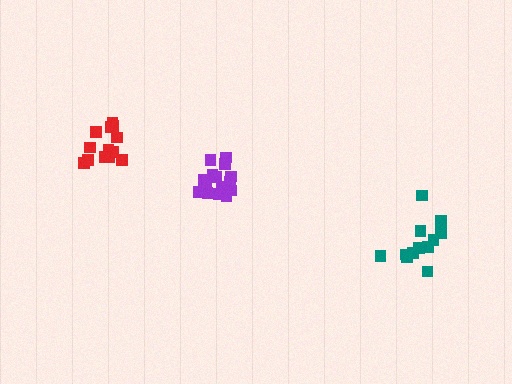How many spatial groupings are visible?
There are 3 spatial groupings.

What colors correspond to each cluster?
The clusters are colored: purple, teal, red.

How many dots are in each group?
Group 1: 15 dots, Group 2: 13 dots, Group 3: 13 dots (41 total).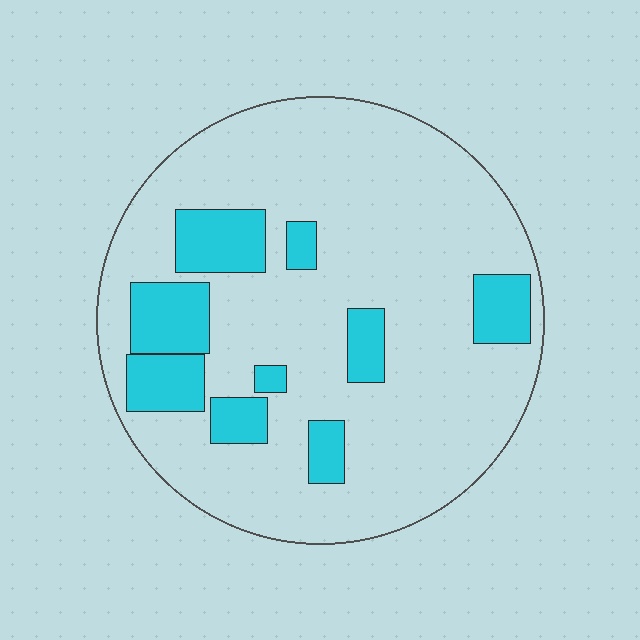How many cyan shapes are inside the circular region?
9.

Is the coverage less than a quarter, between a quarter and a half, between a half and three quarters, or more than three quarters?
Less than a quarter.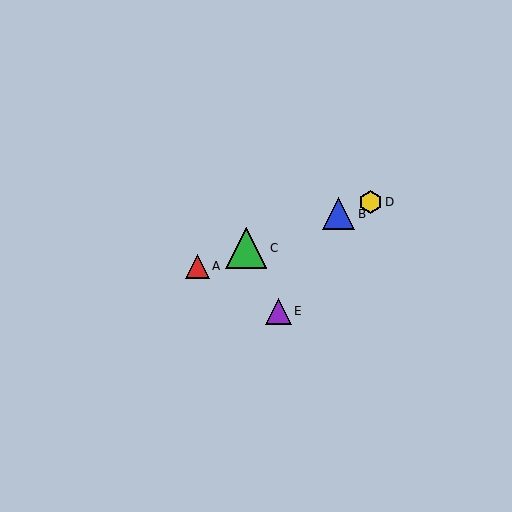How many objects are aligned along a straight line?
4 objects (A, B, C, D) are aligned along a straight line.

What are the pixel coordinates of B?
Object B is at (338, 214).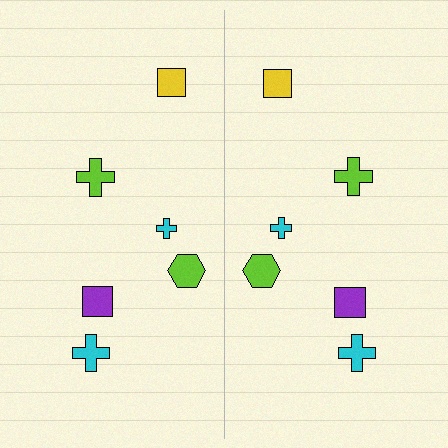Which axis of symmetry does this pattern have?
The pattern has a vertical axis of symmetry running through the center of the image.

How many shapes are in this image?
There are 12 shapes in this image.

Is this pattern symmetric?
Yes, this pattern has bilateral (reflection) symmetry.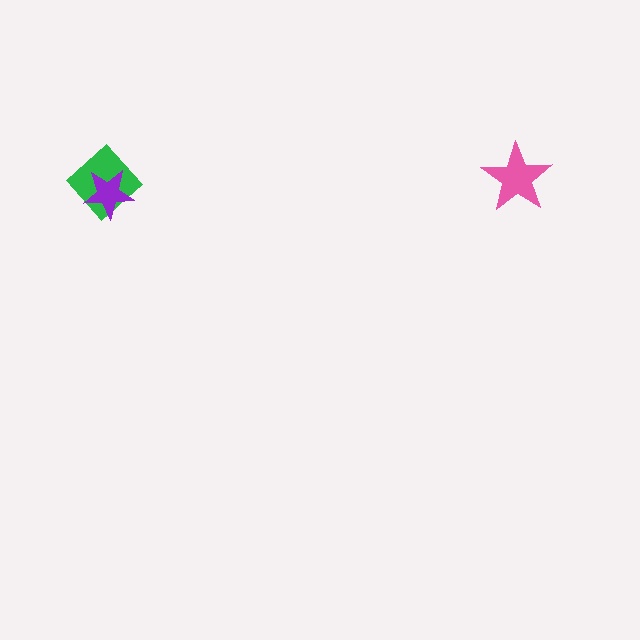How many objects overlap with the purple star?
1 object overlaps with the purple star.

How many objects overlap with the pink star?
0 objects overlap with the pink star.